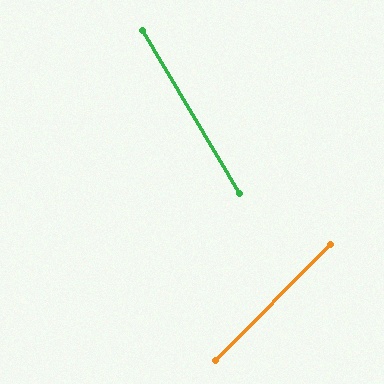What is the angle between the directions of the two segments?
Approximately 75 degrees.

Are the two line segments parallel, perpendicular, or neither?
Neither parallel nor perpendicular — they differ by about 75°.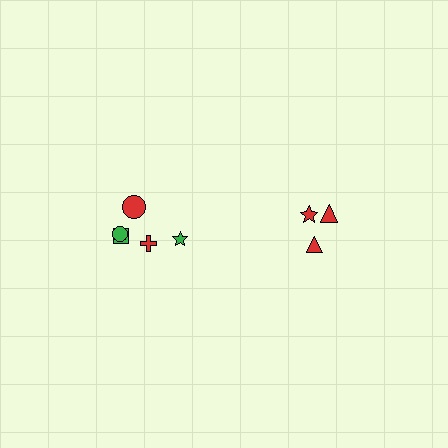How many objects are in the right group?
There are 3 objects.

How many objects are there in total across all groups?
There are 8 objects.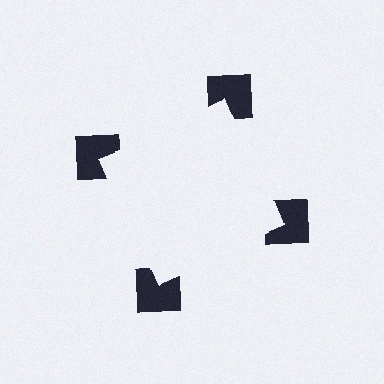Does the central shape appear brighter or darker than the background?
It typically appears slightly brighter than the background, even though no actual brightness change is drawn.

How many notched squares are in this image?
There are 4 — one at each vertex of the illusory square.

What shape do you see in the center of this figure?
An illusory square — its edges are inferred from the aligned wedge cuts in the notched squares, not physically drawn.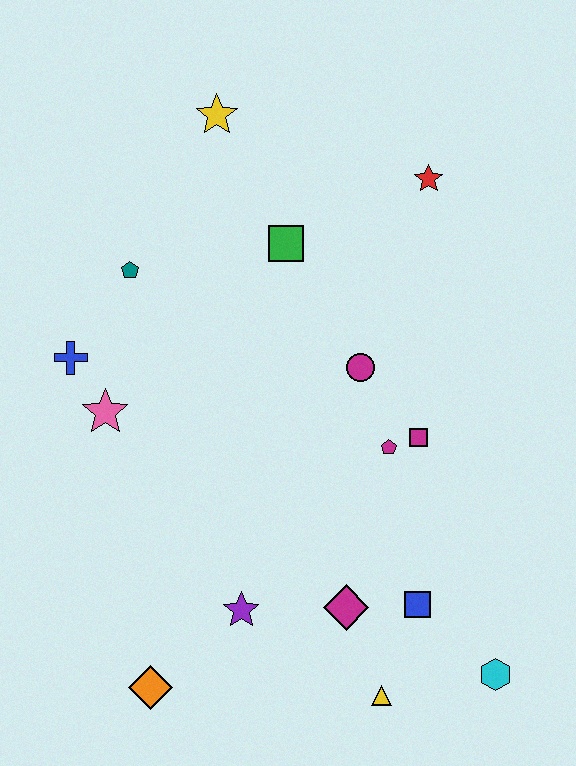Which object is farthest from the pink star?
The cyan hexagon is farthest from the pink star.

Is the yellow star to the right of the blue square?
No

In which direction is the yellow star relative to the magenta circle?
The yellow star is above the magenta circle.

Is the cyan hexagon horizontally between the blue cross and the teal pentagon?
No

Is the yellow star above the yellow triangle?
Yes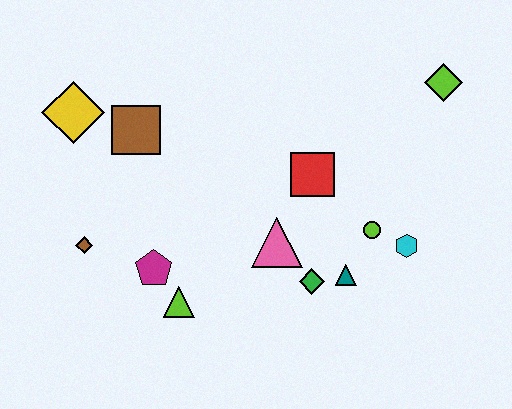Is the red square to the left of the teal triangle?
Yes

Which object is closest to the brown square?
The yellow diamond is closest to the brown square.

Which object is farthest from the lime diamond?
The brown diamond is farthest from the lime diamond.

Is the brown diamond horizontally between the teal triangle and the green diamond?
No